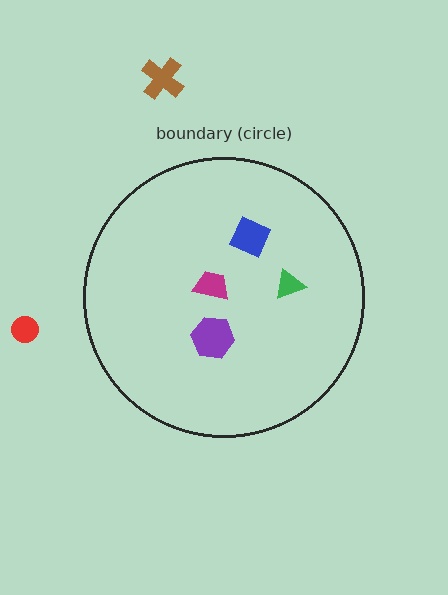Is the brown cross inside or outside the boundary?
Outside.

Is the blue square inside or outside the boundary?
Inside.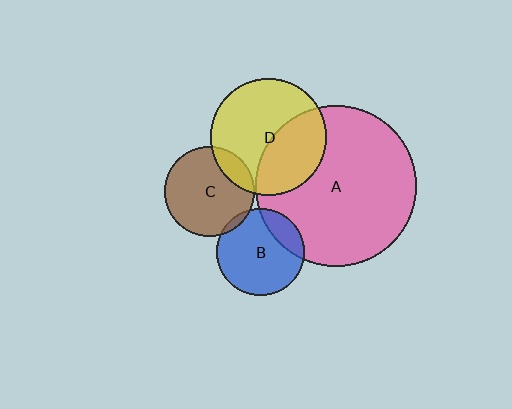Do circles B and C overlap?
Yes.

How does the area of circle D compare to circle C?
Approximately 1.7 times.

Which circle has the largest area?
Circle A (pink).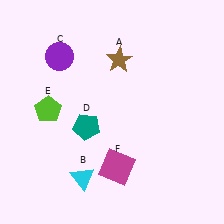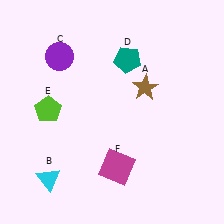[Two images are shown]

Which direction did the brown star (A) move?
The brown star (A) moved down.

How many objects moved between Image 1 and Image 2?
3 objects moved between the two images.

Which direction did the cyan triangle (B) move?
The cyan triangle (B) moved left.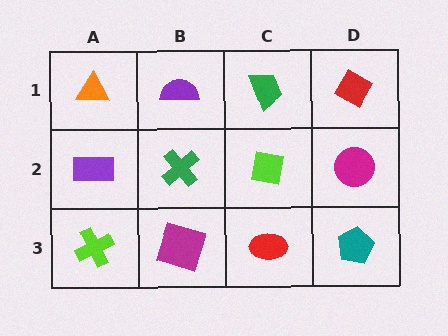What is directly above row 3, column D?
A magenta circle.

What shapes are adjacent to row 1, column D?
A magenta circle (row 2, column D), a green trapezoid (row 1, column C).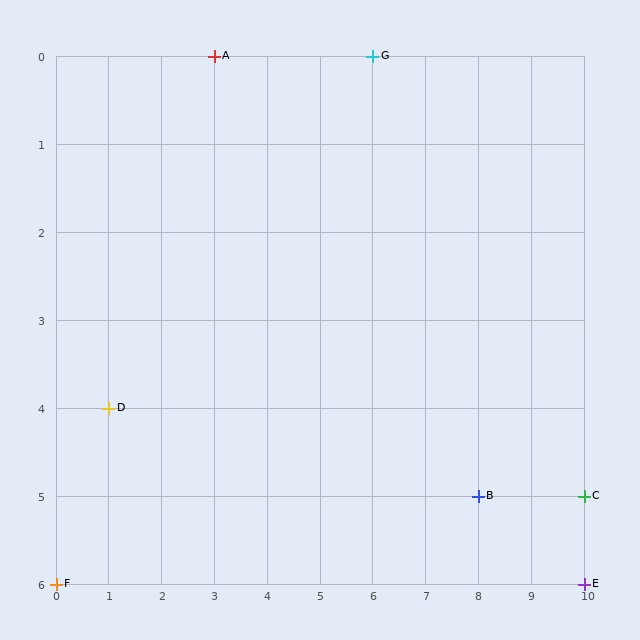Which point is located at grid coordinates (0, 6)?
Point F is at (0, 6).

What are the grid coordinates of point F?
Point F is at grid coordinates (0, 6).